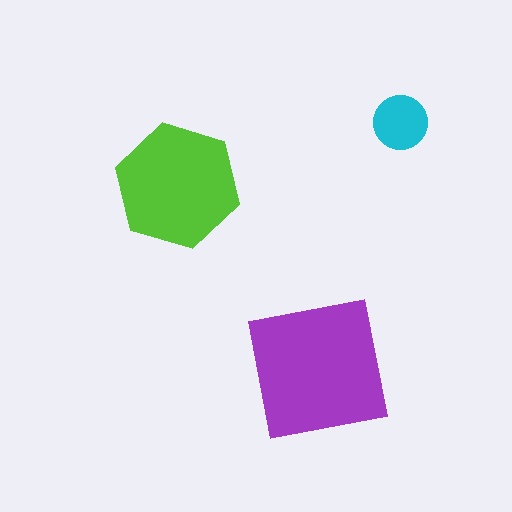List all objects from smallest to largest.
The cyan circle, the lime hexagon, the purple square.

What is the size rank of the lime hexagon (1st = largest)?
2nd.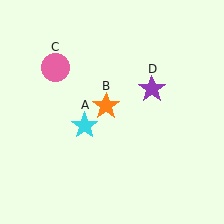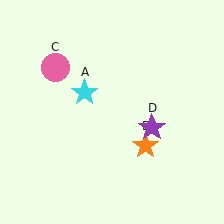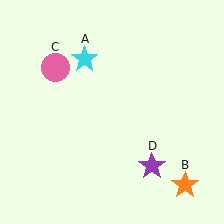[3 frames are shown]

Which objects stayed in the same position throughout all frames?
Pink circle (object C) remained stationary.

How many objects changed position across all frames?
3 objects changed position: cyan star (object A), orange star (object B), purple star (object D).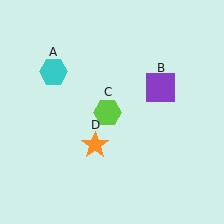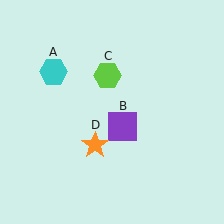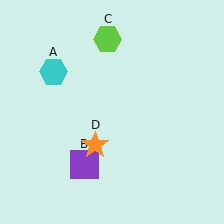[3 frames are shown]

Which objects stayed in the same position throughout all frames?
Cyan hexagon (object A) and orange star (object D) remained stationary.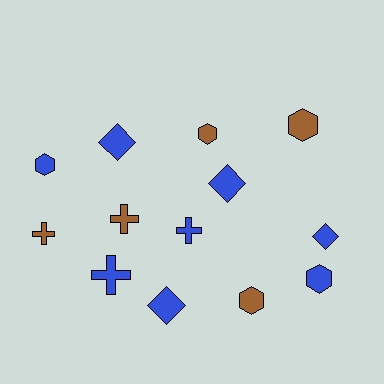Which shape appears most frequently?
Hexagon, with 5 objects.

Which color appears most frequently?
Blue, with 8 objects.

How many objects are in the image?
There are 13 objects.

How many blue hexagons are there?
There are 2 blue hexagons.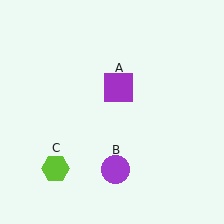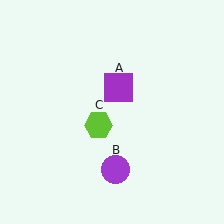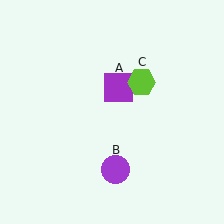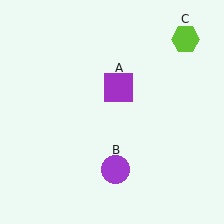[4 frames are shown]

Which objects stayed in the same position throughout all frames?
Purple square (object A) and purple circle (object B) remained stationary.